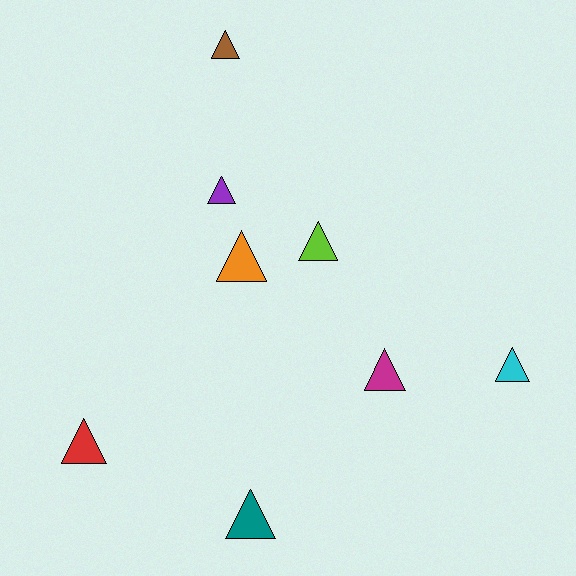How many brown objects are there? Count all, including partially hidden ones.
There is 1 brown object.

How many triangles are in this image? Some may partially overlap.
There are 8 triangles.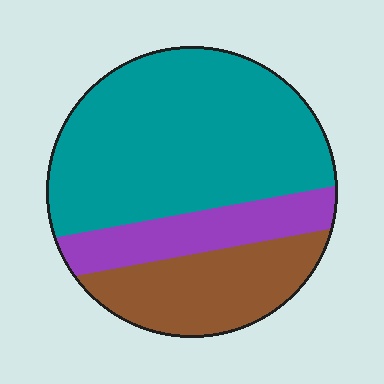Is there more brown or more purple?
Brown.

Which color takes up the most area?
Teal, at roughly 60%.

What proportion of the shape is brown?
Brown covers around 25% of the shape.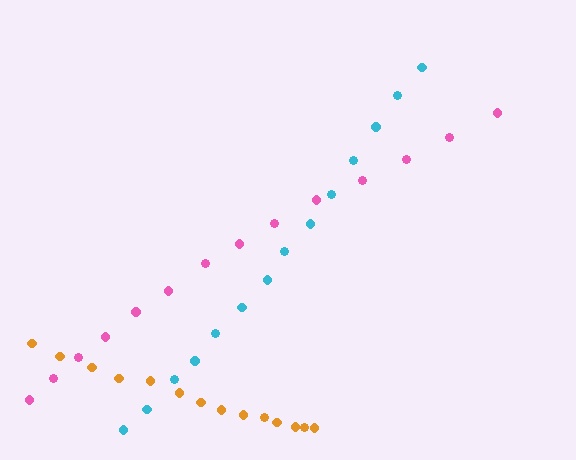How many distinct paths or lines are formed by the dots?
There are 3 distinct paths.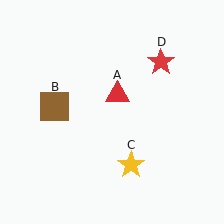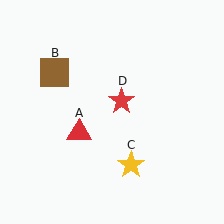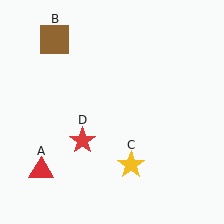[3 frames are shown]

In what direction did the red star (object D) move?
The red star (object D) moved down and to the left.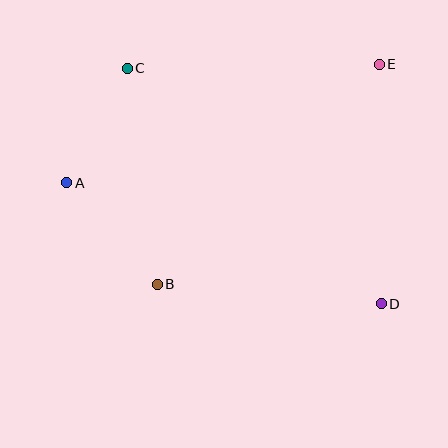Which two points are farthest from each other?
Points C and D are farthest from each other.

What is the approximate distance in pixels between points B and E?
The distance between B and E is approximately 313 pixels.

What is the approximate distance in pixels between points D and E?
The distance between D and E is approximately 240 pixels.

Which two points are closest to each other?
Points A and C are closest to each other.